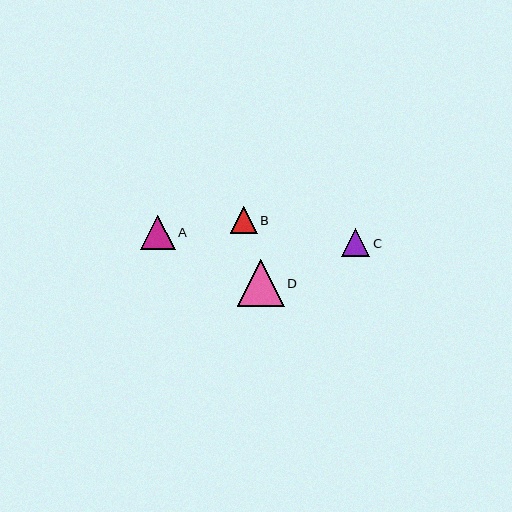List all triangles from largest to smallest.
From largest to smallest: D, A, C, B.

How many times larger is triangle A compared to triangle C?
Triangle A is approximately 1.2 times the size of triangle C.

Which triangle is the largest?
Triangle D is the largest with a size of approximately 47 pixels.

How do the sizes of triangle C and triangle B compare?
Triangle C and triangle B are approximately the same size.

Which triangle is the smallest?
Triangle B is the smallest with a size of approximately 27 pixels.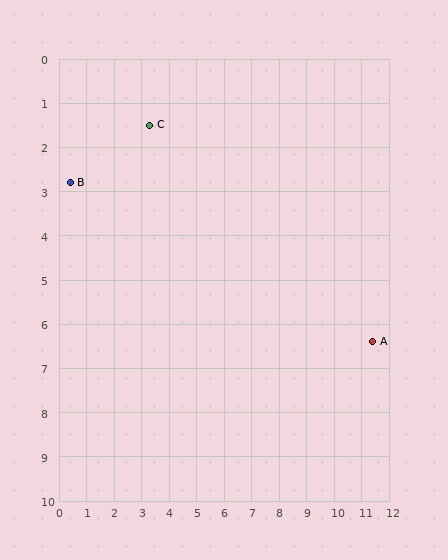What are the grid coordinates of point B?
Point B is at approximately (0.4, 2.8).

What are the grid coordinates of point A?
Point A is at approximately (11.4, 6.4).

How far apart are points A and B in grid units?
Points A and B are about 11.6 grid units apart.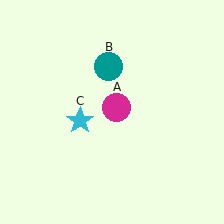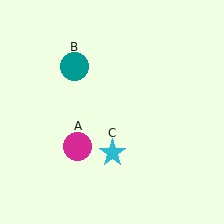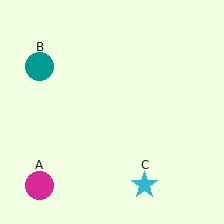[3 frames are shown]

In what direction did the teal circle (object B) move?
The teal circle (object B) moved left.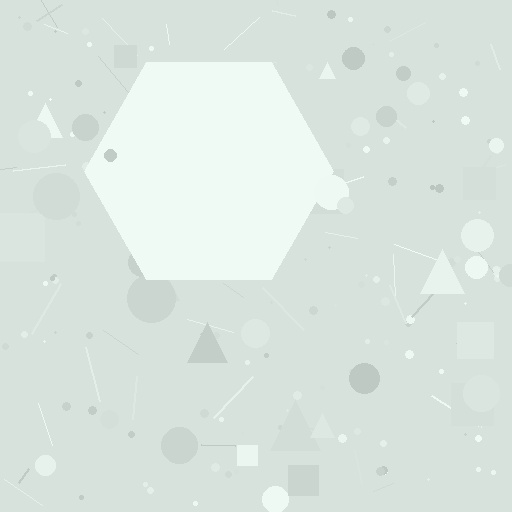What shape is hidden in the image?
A hexagon is hidden in the image.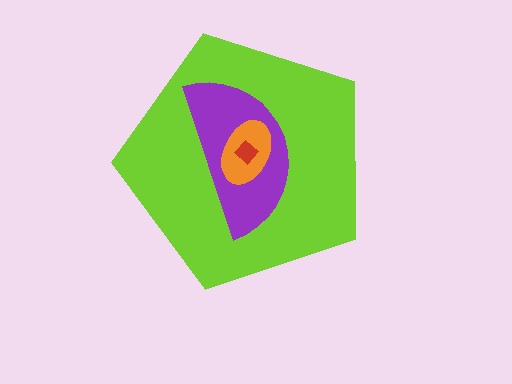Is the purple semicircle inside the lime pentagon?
Yes.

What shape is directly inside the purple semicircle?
The orange ellipse.